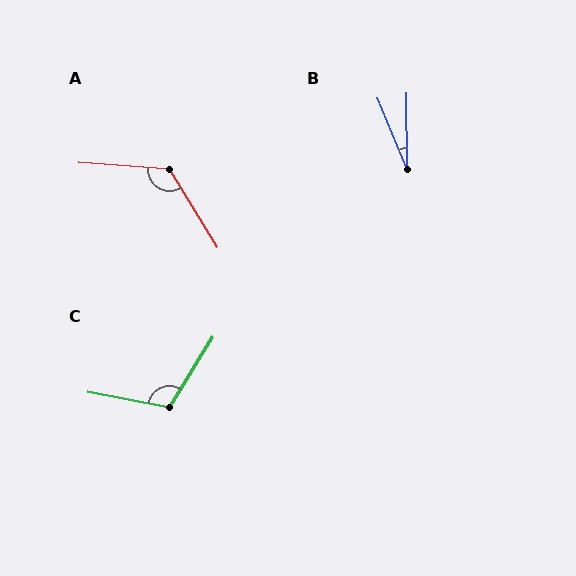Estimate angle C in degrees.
Approximately 111 degrees.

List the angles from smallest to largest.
B (22°), C (111°), A (125°).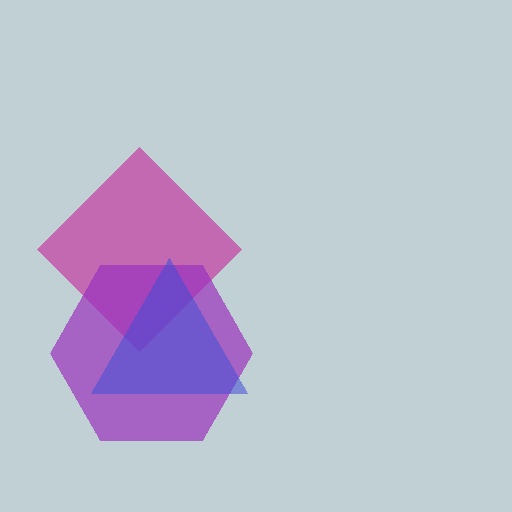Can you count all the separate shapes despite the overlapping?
Yes, there are 3 separate shapes.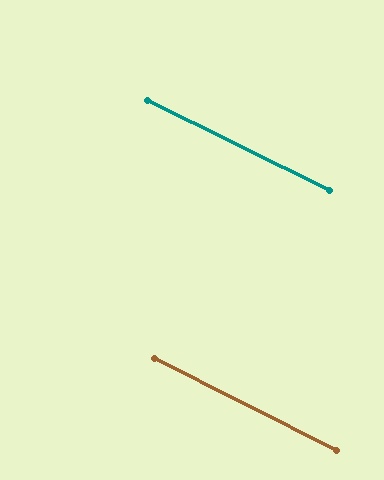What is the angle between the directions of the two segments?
Approximately 0 degrees.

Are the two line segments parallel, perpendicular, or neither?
Parallel — their directions differ by only 0.2°.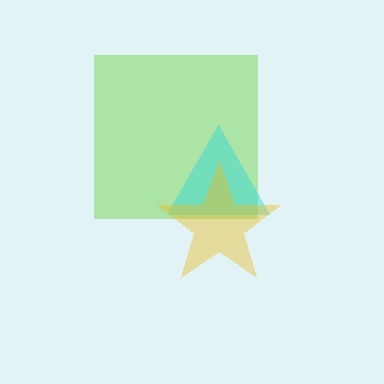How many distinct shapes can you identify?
There are 3 distinct shapes: a lime square, a cyan triangle, a yellow star.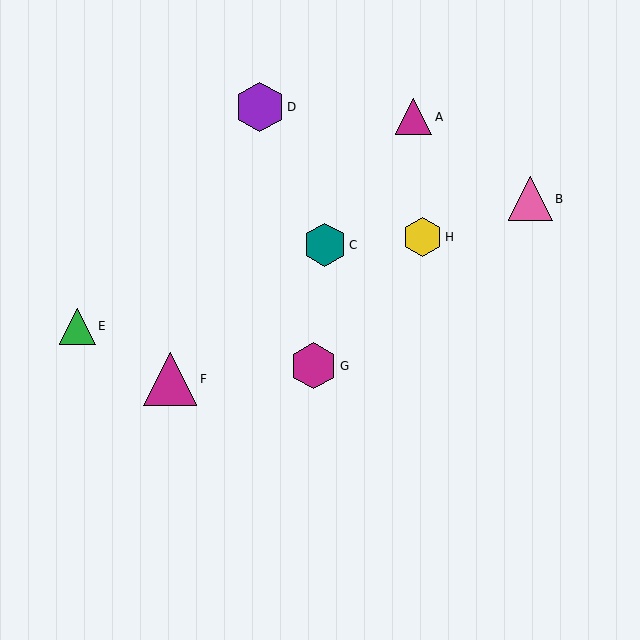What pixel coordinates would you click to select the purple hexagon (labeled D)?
Click at (260, 107) to select the purple hexagon D.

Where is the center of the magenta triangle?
The center of the magenta triangle is at (170, 379).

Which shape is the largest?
The magenta triangle (labeled F) is the largest.